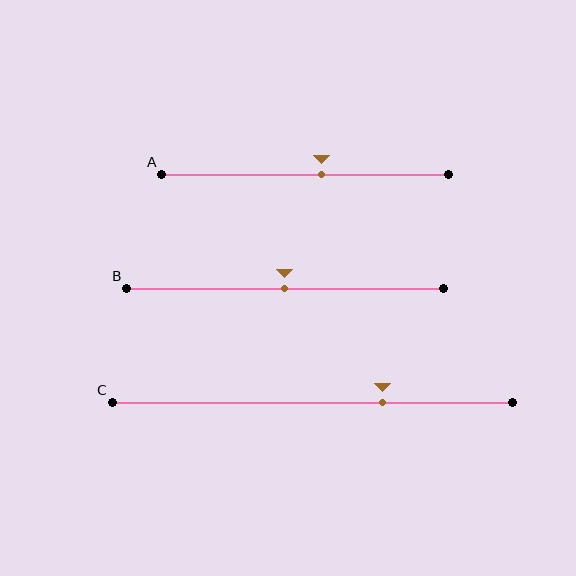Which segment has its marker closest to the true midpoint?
Segment B has its marker closest to the true midpoint.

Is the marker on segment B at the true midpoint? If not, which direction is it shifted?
Yes, the marker on segment B is at the true midpoint.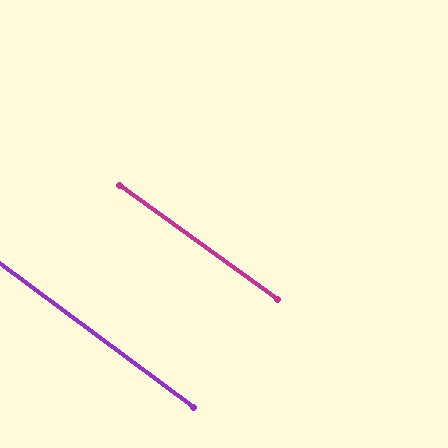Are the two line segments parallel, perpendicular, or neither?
Parallel — their directions differ by only 0.7°.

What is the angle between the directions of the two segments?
Approximately 1 degree.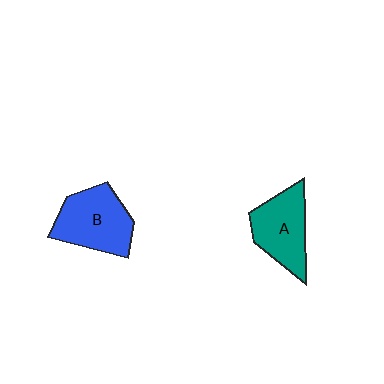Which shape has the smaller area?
Shape A (teal).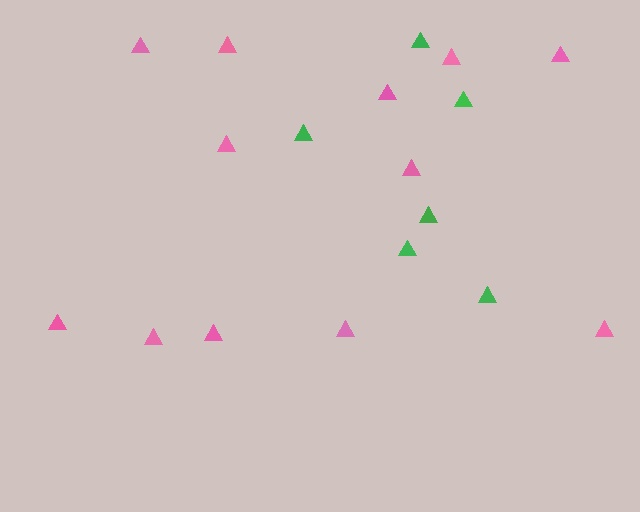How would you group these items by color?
There are 2 groups: one group of green triangles (6) and one group of pink triangles (12).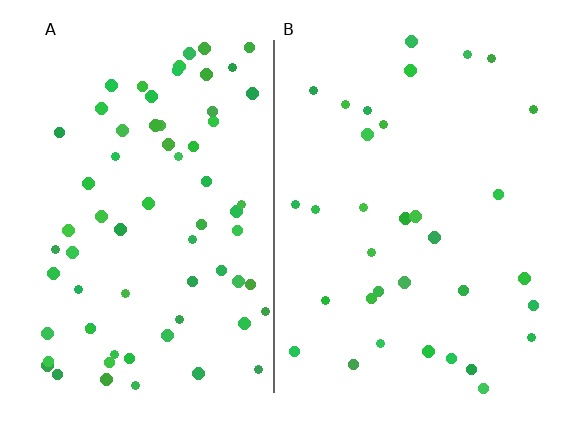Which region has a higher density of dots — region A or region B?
A (the left).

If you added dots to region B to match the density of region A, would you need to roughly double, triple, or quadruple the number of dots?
Approximately double.